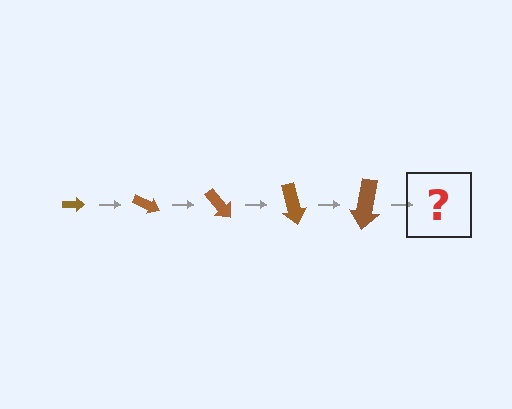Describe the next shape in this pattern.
It should be an arrow, larger than the previous one and rotated 125 degrees from the start.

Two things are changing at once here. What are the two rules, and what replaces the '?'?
The two rules are that the arrow grows larger each step and it rotates 25 degrees each step. The '?' should be an arrow, larger than the previous one and rotated 125 degrees from the start.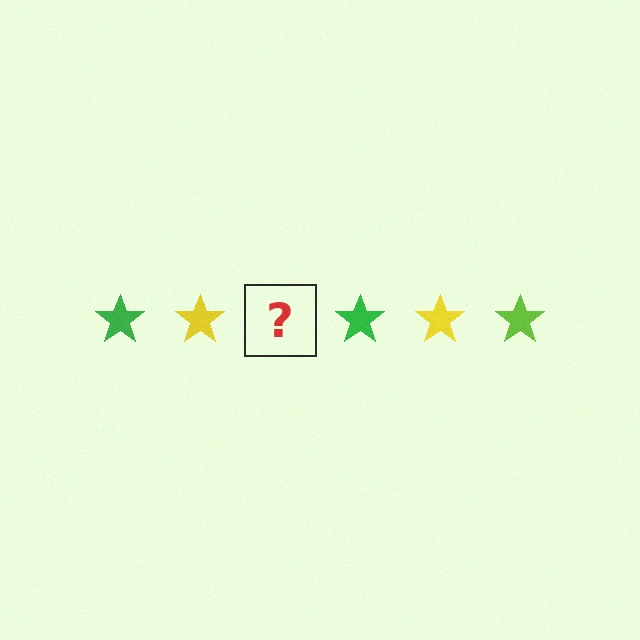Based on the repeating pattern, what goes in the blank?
The blank should be a lime star.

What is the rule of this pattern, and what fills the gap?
The rule is that the pattern cycles through green, yellow, lime stars. The gap should be filled with a lime star.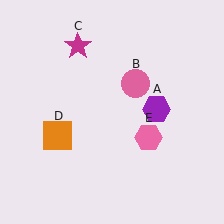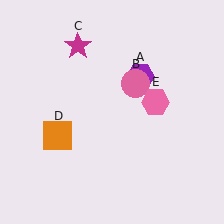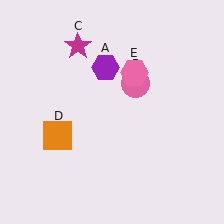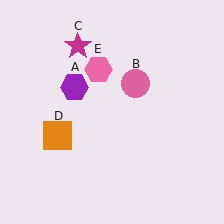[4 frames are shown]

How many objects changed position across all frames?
2 objects changed position: purple hexagon (object A), pink hexagon (object E).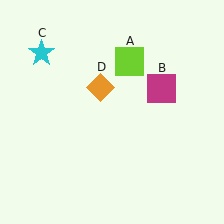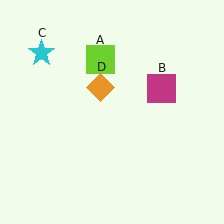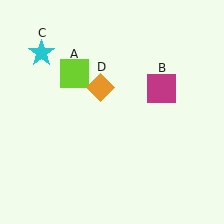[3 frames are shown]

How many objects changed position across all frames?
1 object changed position: lime square (object A).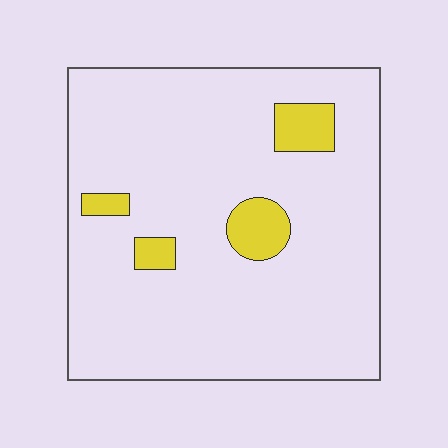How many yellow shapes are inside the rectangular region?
4.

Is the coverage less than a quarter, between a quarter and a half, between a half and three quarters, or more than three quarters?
Less than a quarter.